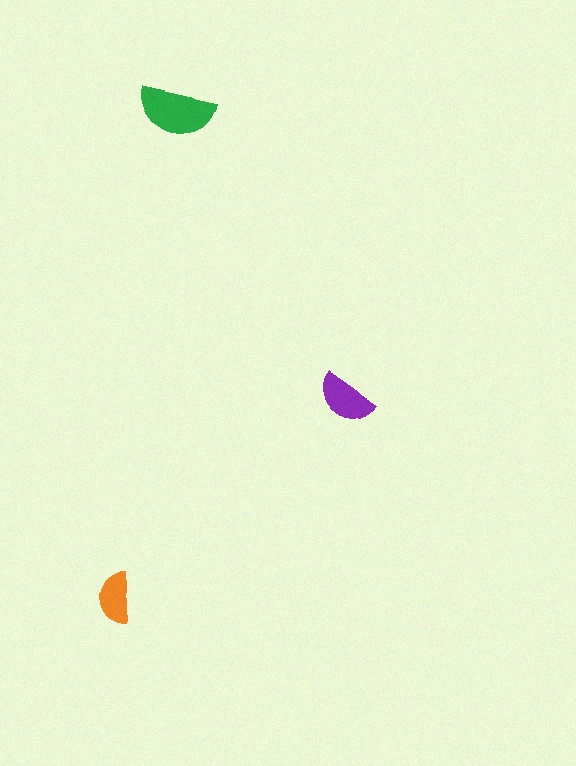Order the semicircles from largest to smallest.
the green one, the purple one, the orange one.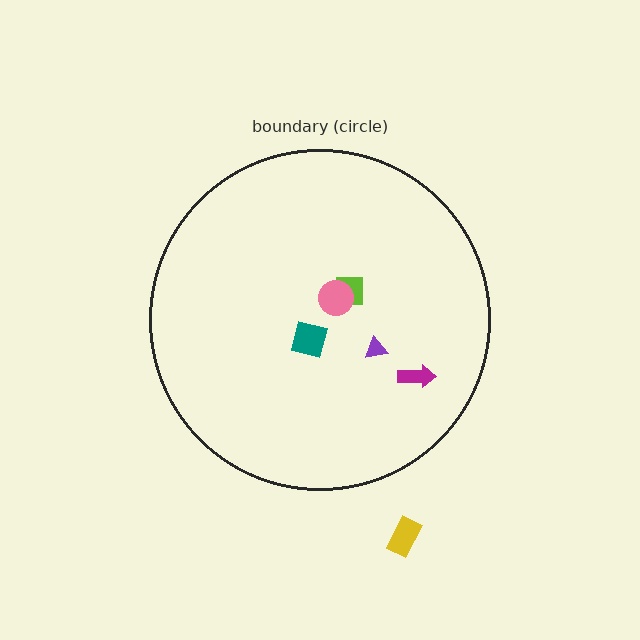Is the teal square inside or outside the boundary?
Inside.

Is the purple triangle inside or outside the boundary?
Inside.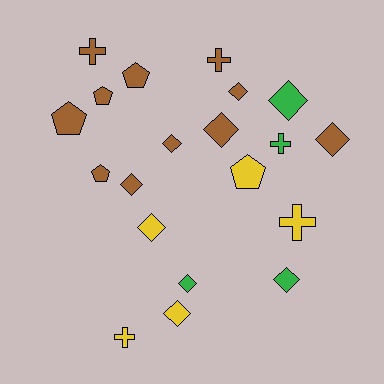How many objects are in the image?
There are 20 objects.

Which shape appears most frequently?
Diamond, with 10 objects.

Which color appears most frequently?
Brown, with 11 objects.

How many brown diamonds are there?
There are 5 brown diamonds.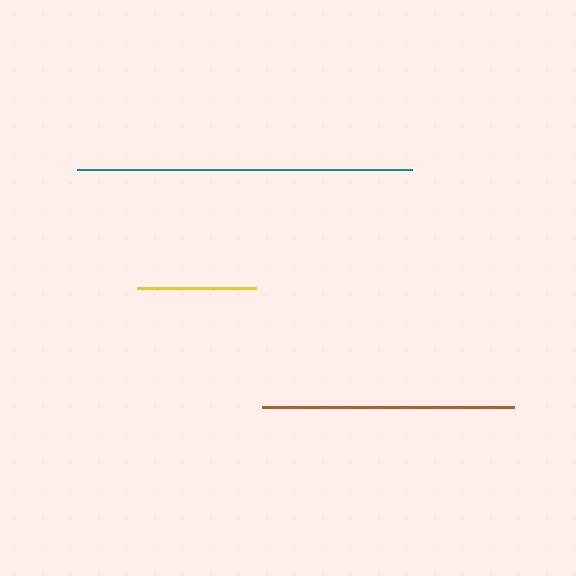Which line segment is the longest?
The teal line is the longest at approximately 335 pixels.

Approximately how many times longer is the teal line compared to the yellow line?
The teal line is approximately 2.8 times the length of the yellow line.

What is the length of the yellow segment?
The yellow segment is approximately 119 pixels long.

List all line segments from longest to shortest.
From longest to shortest: teal, brown, yellow.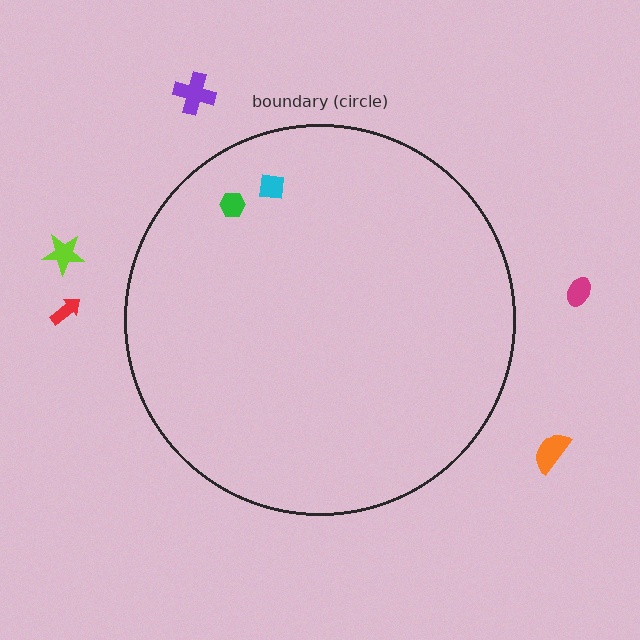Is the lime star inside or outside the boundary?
Outside.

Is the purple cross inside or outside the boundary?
Outside.